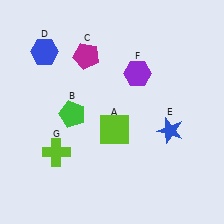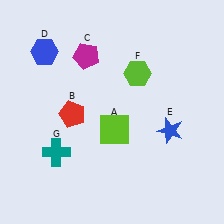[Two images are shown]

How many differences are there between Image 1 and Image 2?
There are 3 differences between the two images.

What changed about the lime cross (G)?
In Image 1, G is lime. In Image 2, it changed to teal.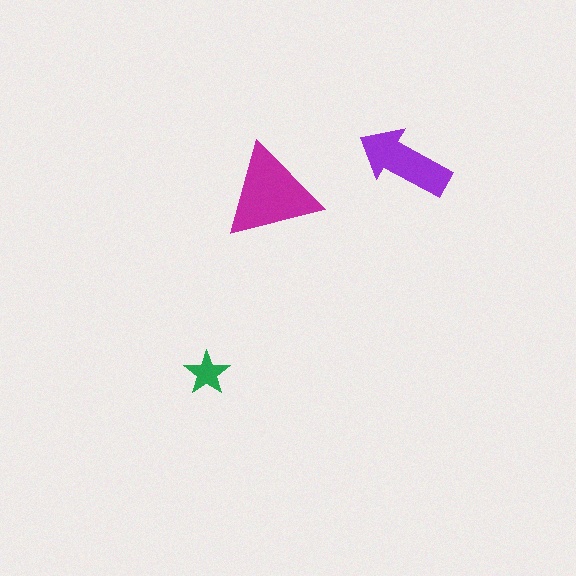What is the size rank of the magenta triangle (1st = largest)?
1st.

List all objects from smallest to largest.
The green star, the purple arrow, the magenta triangle.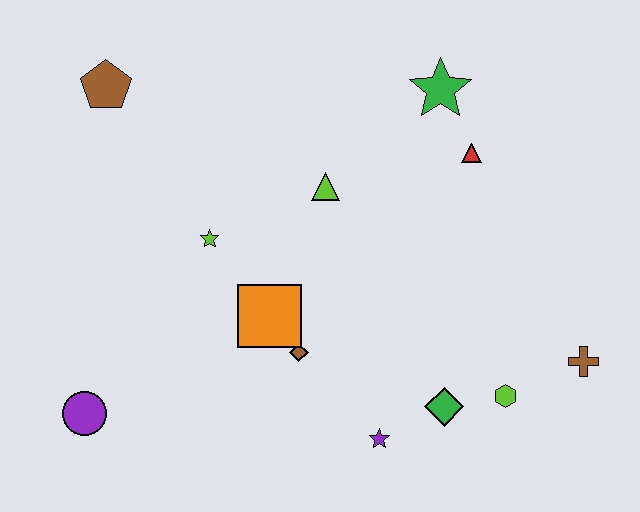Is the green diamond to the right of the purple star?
Yes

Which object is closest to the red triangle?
The green star is closest to the red triangle.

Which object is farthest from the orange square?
The brown cross is farthest from the orange square.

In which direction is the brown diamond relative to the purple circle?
The brown diamond is to the right of the purple circle.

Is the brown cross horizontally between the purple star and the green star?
No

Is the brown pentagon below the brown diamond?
No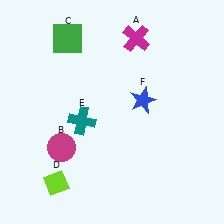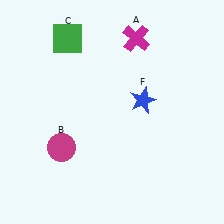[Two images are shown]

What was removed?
The teal cross (E), the lime diamond (D) were removed in Image 2.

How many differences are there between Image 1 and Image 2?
There are 2 differences between the two images.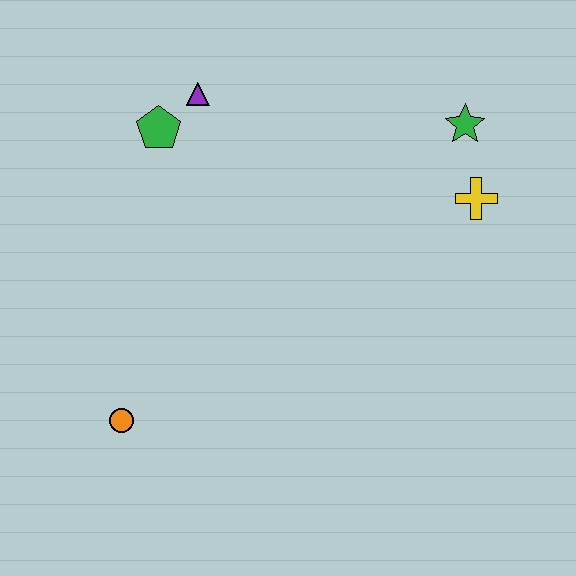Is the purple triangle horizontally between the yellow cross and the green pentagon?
Yes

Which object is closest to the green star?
The yellow cross is closest to the green star.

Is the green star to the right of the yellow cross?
No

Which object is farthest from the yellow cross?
The orange circle is farthest from the yellow cross.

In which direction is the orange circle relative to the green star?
The orange circle is to the left of the green star.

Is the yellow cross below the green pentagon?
Yes